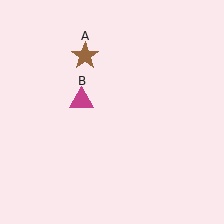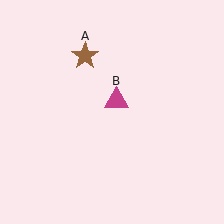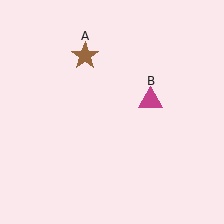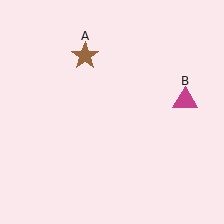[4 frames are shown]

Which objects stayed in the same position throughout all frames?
Brown star (object A) remained stationary.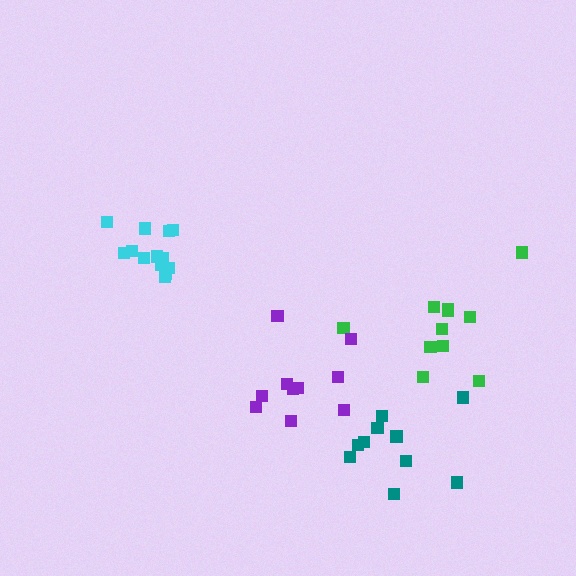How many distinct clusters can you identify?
There are 4 distinct clusters.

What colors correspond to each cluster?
The clusters are colored: cyan, green, purple, teal.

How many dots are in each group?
Group 1: 13 dots, Group 2: 11 dots, Group 3: 10 dots, Group 4: 10 dots (44 total).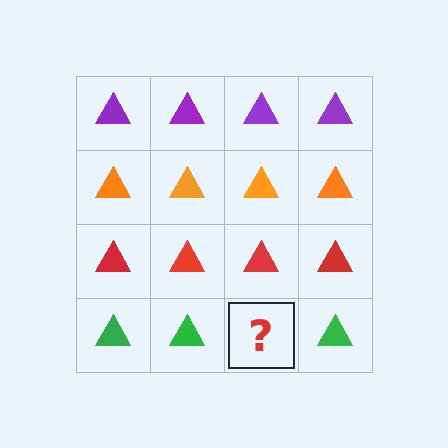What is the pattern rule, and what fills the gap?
The rule is that each row has a consistent color. The gap should be filled with a green triangle.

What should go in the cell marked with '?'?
The missing cell should contain a green triangle.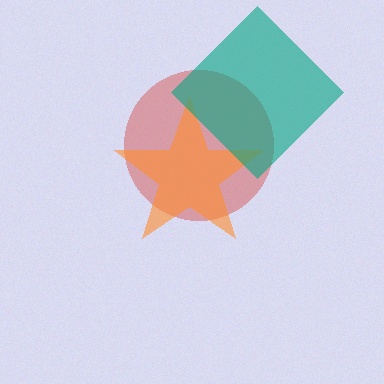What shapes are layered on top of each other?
The layered shapes are: a red circle, an orange star, a teal diamond.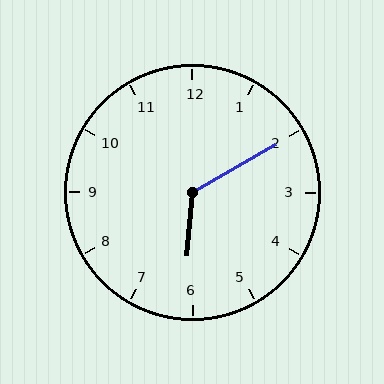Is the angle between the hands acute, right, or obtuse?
It is obtuse.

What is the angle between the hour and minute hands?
Approximately 125 degrees.